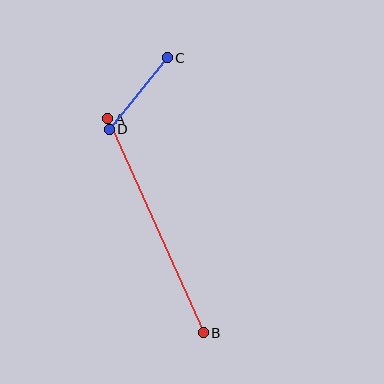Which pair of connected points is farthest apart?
Points A and B are farthest apart.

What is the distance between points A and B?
The distance is approximately 235 pixels.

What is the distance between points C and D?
The distance is approximately 92 pixels.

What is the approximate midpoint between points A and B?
The midpoint is at approximately (155, 226) pixels.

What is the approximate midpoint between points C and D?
The midpoint is at approximately (138, 93) pixels.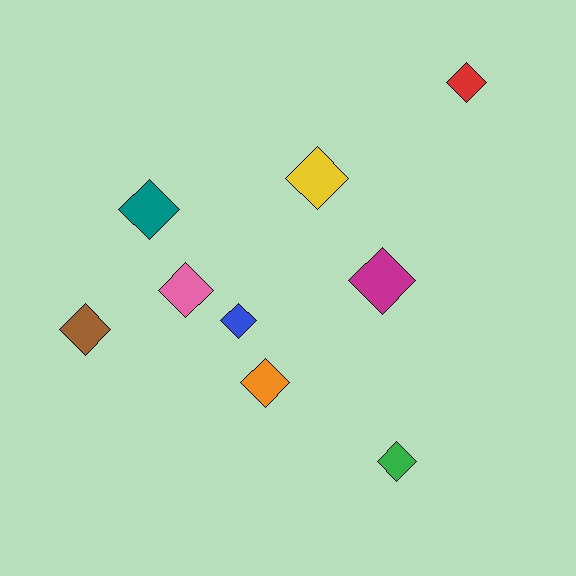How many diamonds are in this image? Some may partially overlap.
There are 9 diamonds.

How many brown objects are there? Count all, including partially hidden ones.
There is 1 brown object.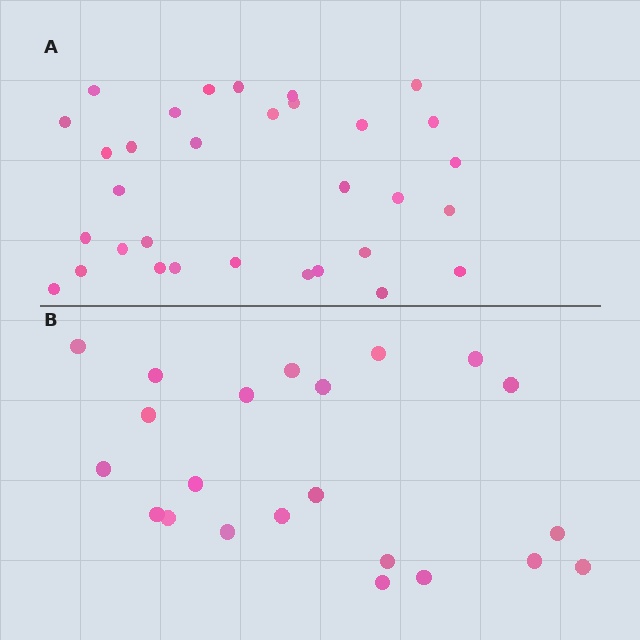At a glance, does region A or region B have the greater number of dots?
Region A (the top region) has more dots.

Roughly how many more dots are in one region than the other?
Region A has roughly 10 or so more dots than region B.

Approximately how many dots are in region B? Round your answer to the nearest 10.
About 20 dots. (The exact count is 22, which rounds to 20.)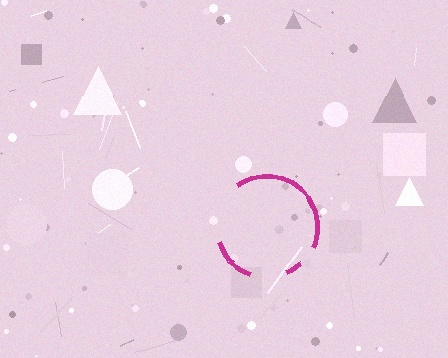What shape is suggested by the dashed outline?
The dashed outline suggests a circle.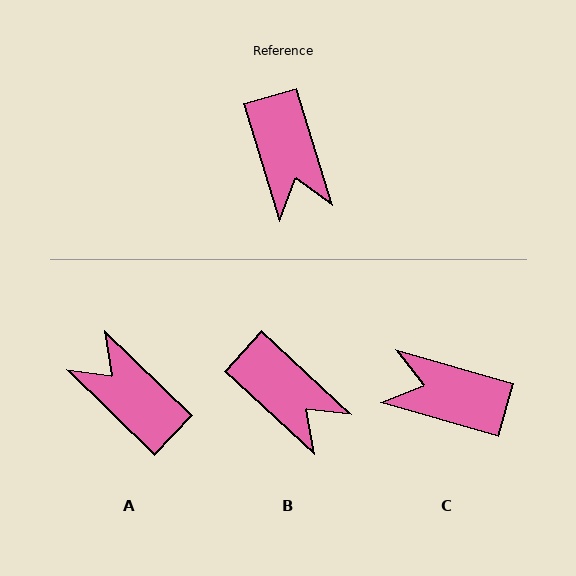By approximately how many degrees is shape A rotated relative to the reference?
Approximately 151 degrees clockwise.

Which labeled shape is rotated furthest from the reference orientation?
A, about 151 degrees away.